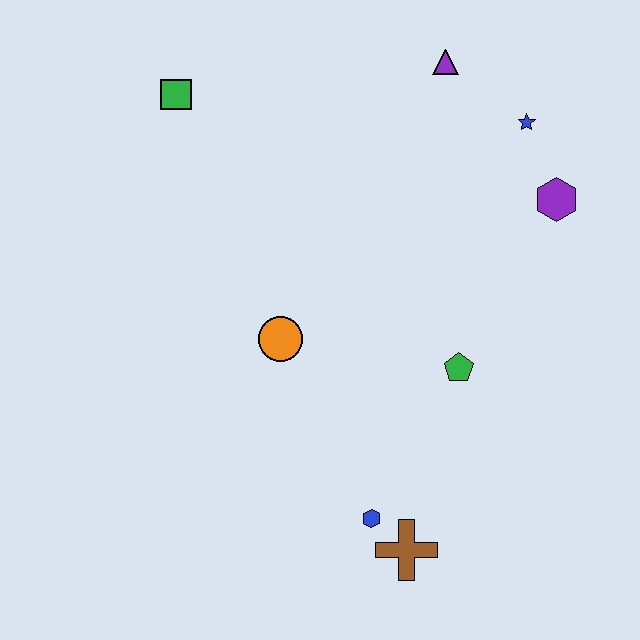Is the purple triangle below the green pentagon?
No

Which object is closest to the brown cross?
The blue hexagon is closest to the brown cross.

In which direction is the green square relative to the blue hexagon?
The green square is above the blue hexagon.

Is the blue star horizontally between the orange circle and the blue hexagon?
No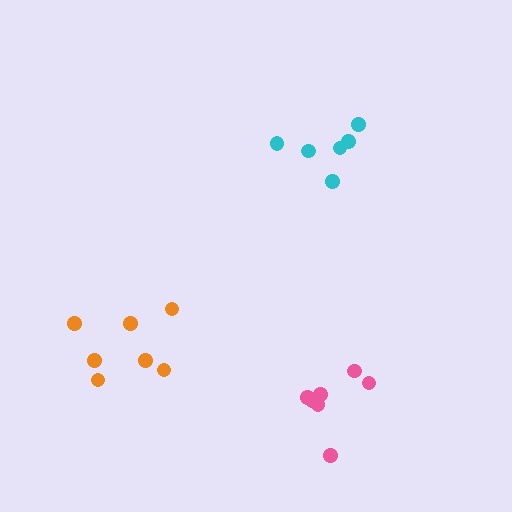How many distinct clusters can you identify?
There are 3 distinct clusters.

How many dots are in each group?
Group 1: 7 dots, Group 2: 7 dots, Group 3: 6 dots (20 total).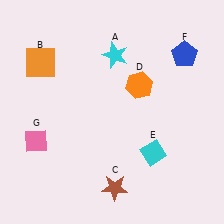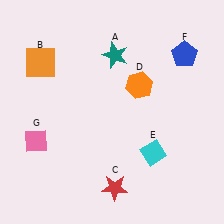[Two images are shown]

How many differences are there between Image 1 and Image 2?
There are 2 differences between the two images.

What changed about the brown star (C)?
In Image 1, C is brown. In Image 2, it changed to red.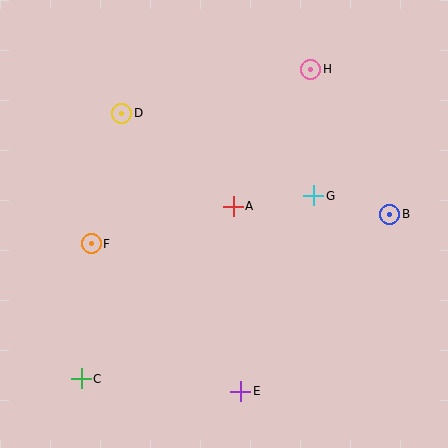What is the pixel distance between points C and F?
The distance between C and F is 135 pixels.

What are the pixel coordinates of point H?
Point H is at (311, 69).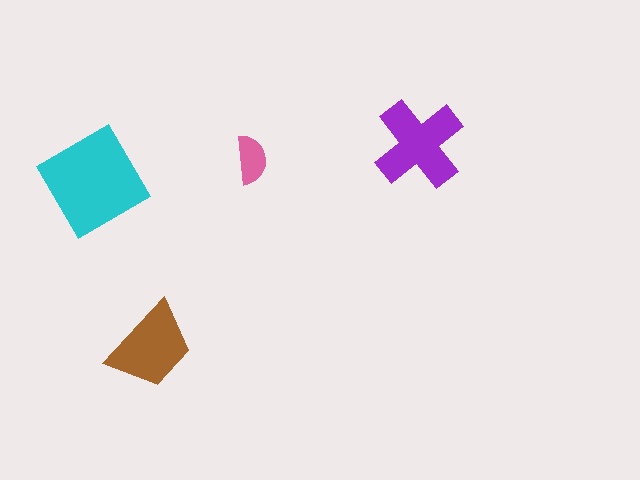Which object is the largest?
The cyan diamond.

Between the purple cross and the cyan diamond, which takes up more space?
The cyan diamond.